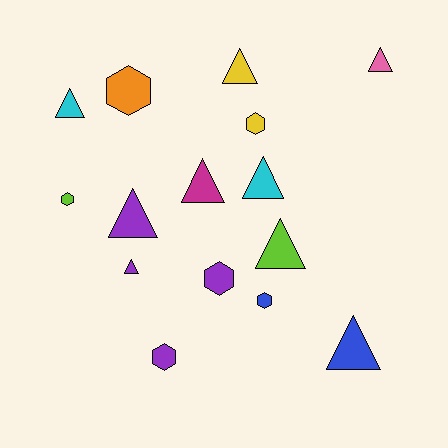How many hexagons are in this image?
There are 6 hexagons.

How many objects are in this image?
There are 15 objects.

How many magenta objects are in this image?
There is 1 magenta object.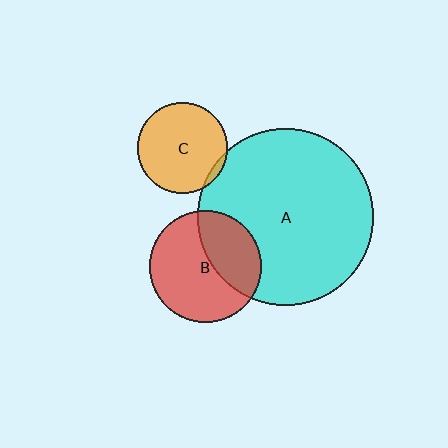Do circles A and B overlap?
Yes.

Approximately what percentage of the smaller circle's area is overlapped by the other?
Approximately 35%.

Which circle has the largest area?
Circle A (cyan).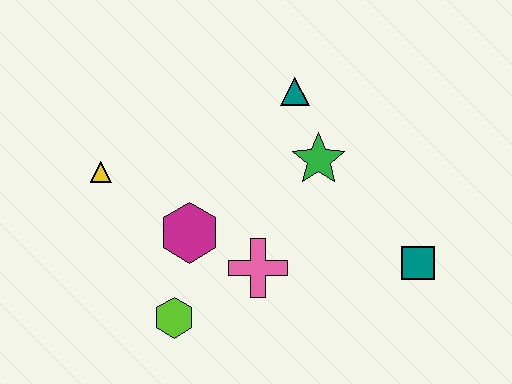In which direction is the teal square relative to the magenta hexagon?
The teal square is to the right of the magenta hexagon.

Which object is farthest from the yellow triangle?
The teal square is farthest from the yellow triangle.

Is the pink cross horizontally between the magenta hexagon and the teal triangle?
Yes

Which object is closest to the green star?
The teal triangle is closest to the green star.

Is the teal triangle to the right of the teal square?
No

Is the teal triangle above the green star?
Yes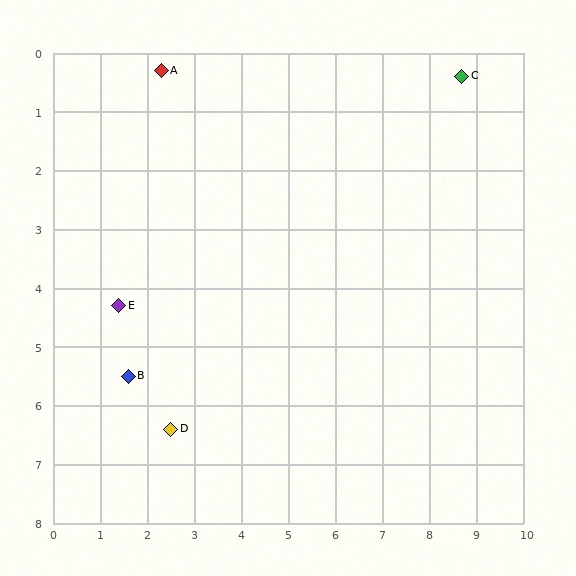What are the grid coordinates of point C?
Point C is at approximately (8.7, 0.4).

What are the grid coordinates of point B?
Point B is at approximately (1.6, 5.5).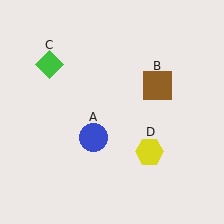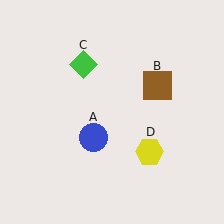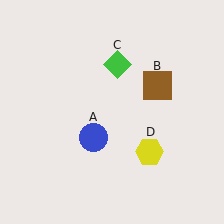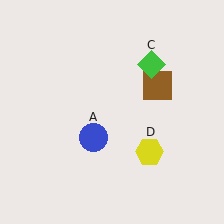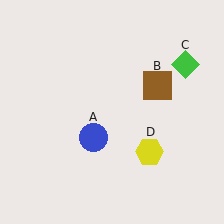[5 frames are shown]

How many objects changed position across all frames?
1 object changed position: green diamond (object C).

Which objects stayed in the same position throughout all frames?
Blue circle (object A) and brown square (object B) and yellow hexagon (object D) remained stationary.